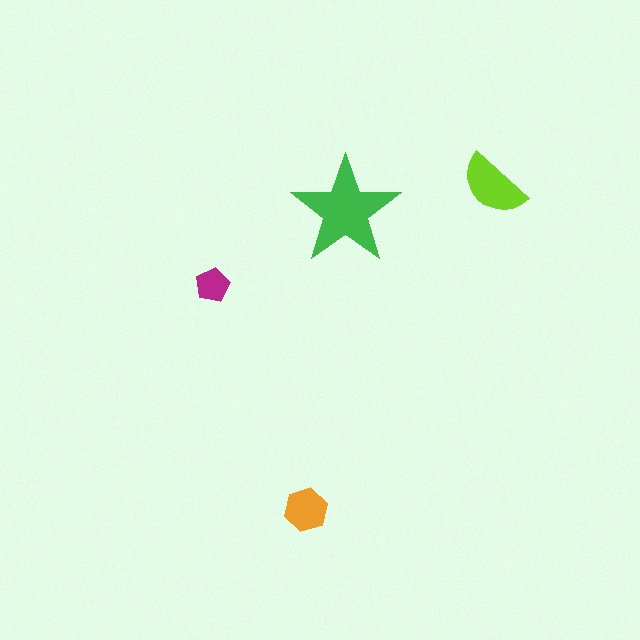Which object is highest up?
The lime semicircle is topmost.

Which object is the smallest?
The magenta pentagon.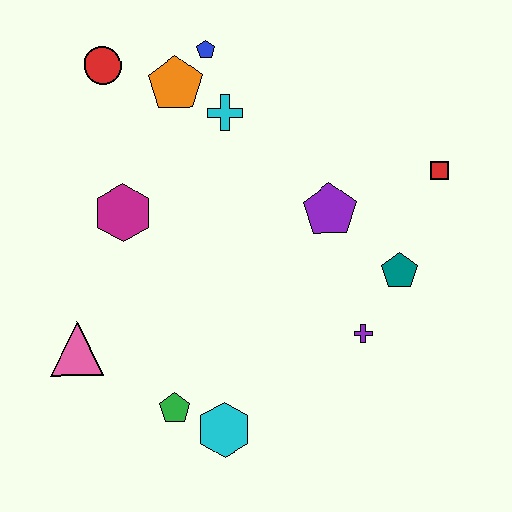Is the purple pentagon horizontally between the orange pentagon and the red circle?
No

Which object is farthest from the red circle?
The cyan hexagon is farthest from the red circle.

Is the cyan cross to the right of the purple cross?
No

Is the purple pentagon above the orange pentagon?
No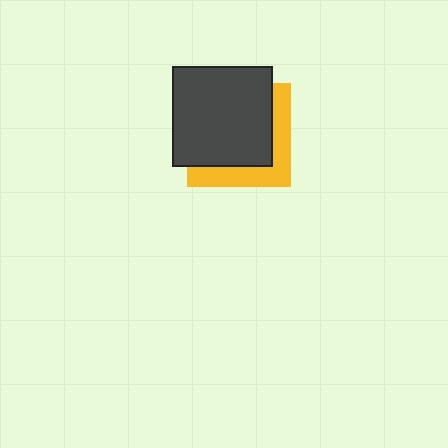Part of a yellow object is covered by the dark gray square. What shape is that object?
It is a square.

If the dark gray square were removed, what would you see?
You would see the complete yellow square.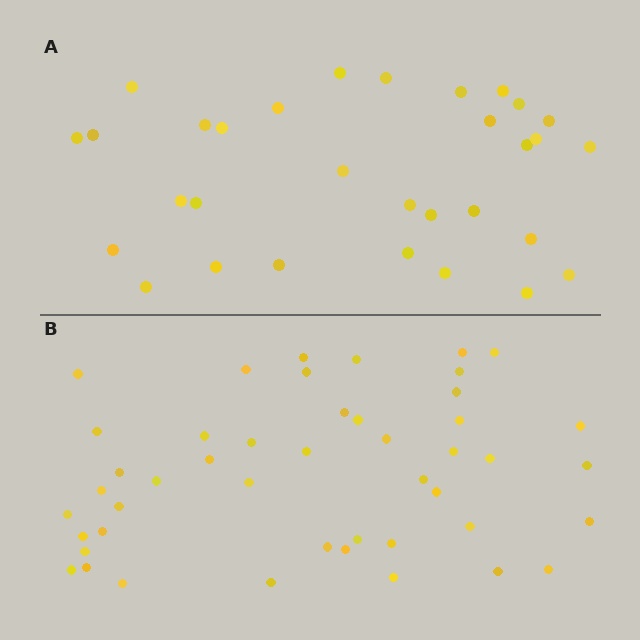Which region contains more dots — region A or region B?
Region B (the bottom region) has more dots.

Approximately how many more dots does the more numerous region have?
Region B has approximately 15 more dots than region A.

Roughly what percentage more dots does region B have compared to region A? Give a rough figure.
About 50% more.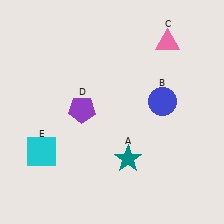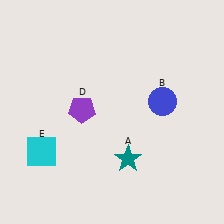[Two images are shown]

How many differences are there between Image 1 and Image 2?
There is 1 difference between the two images.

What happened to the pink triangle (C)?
The pink triangle (C) was removed in Image 2. It was in the top-right area of Image 1.